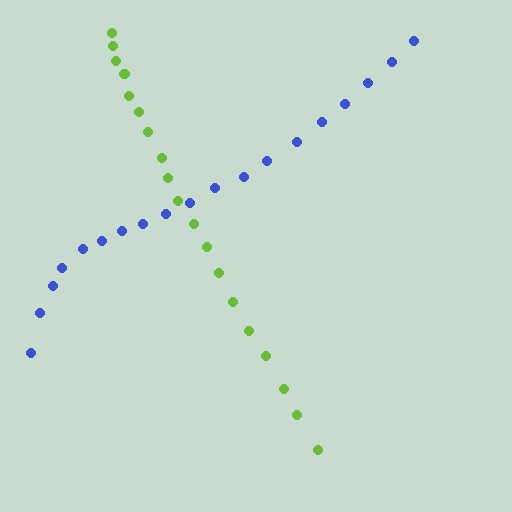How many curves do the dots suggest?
There are 2 distinct paths.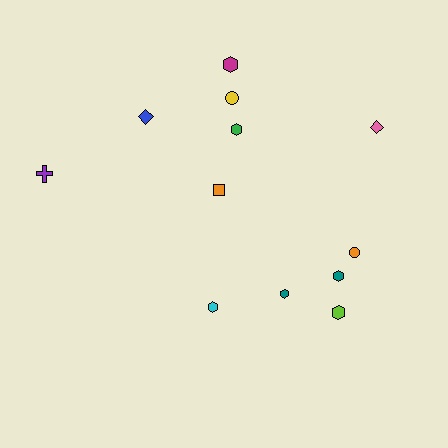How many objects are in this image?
There are 12 objects.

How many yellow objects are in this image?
There is 1 yellow object.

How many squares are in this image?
There is 1 square.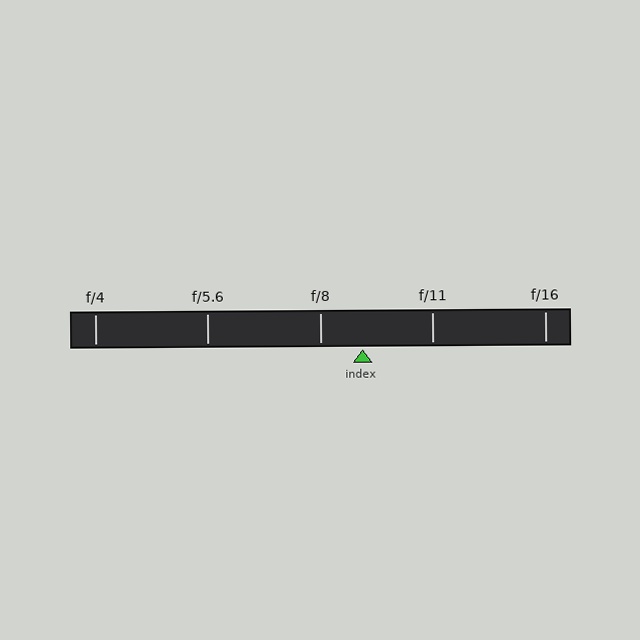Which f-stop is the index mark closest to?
The index mark is closest to f/8.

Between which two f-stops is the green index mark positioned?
The index mark is between f/8 and f/11.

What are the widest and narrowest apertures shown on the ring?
The widest aperture shown is f/4 and the narrowest is f/16.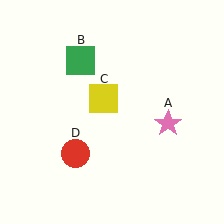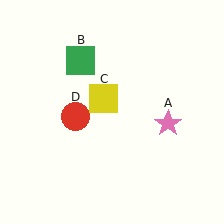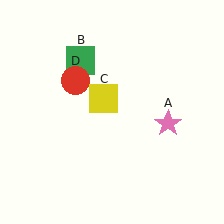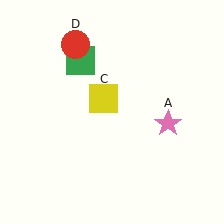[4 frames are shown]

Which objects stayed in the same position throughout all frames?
Pink star (object A) and green square (object B) and yellow square (object C) remained stationary.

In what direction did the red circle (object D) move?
The red circle (object D) moved up.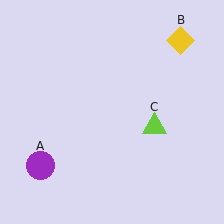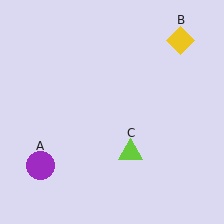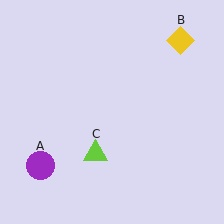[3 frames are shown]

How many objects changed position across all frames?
1 object changed position: lime triangle (object C).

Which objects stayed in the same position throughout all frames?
Purple circle (object A) and yellow diamond (object B) remained stationary.